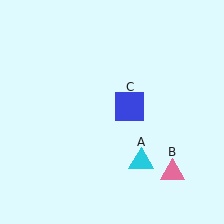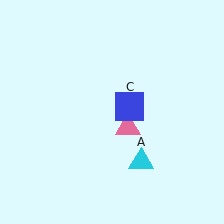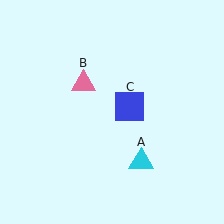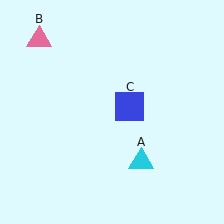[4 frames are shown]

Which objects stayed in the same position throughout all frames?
Cyan triangle (object A) and blue square (object C) remained stationary.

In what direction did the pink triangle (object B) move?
The pink triangle (object B) moved up and to the left.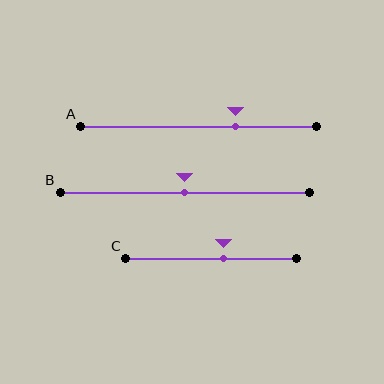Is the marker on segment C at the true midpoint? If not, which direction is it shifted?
No, the marker on segment C is shifted to the right by about 7% of the segment length.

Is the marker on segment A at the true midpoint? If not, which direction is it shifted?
No, the marker on segment A is shifted to the right by about 15% of the segment length.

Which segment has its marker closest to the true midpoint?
Segment B has its marker closest to the true midpoint.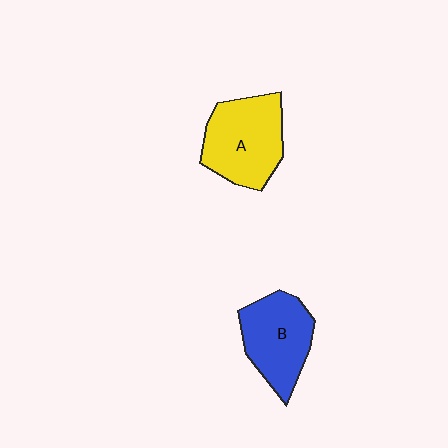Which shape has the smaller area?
Shape B (blue).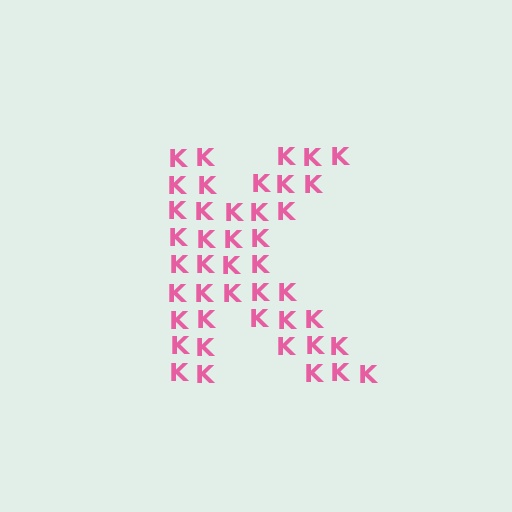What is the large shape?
The large shape is the letter K.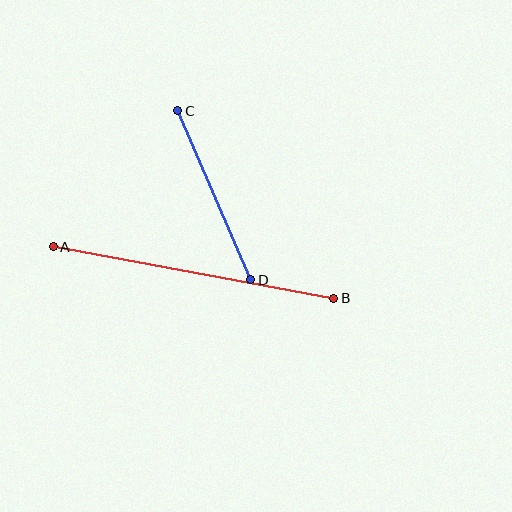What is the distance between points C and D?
The distance is approximately 184 pixels.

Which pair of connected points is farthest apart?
Points A and B are farthest apart.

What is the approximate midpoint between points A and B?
The midpoint is at approximately (194, 273) pixels.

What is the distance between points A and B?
The distance is approximately 285 pixels.